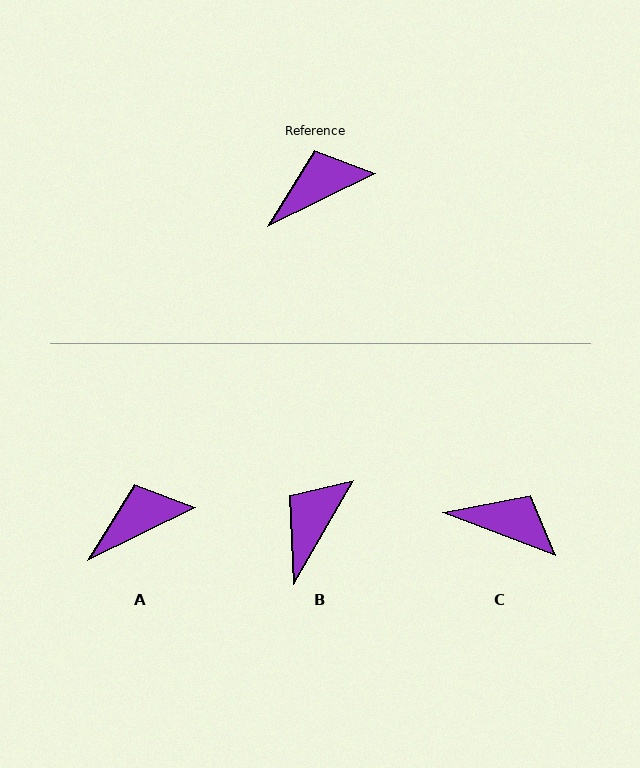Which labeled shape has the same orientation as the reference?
A.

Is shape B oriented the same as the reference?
No, it is off by about 34 degrees.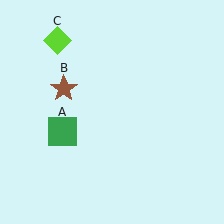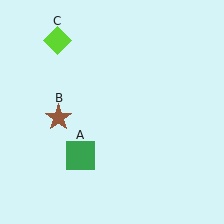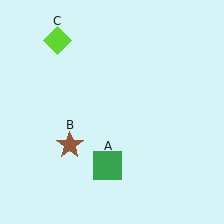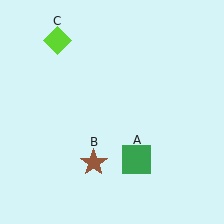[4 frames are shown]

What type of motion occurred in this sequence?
The green square (object A), brown star (object B) rotated counterclockwise around the center of the scene.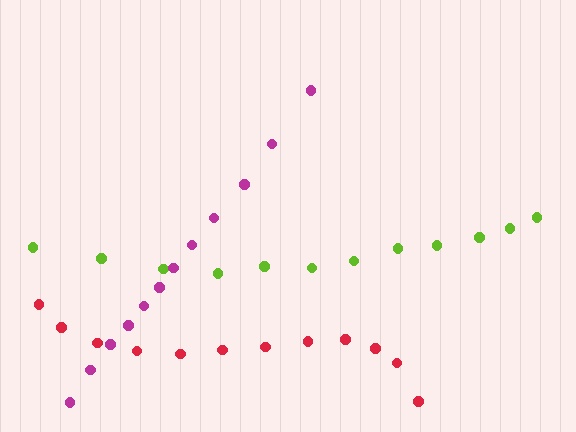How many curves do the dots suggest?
There are 3 distinct paths.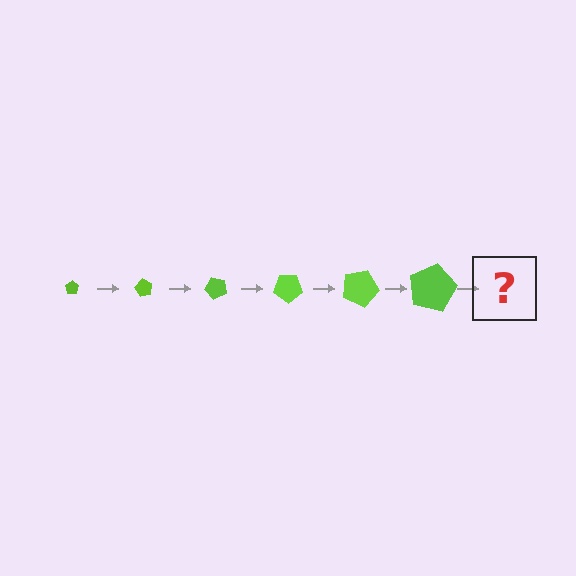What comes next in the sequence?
The next element should be a pentagon, larger than the previous one and rotated 360 degrees from the start.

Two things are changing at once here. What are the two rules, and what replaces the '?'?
The two rules are that the pentagon grows larger each step and it rotates 60 degrees each step. The '?' should be a pentagon, larger than the previous one and rotated 360 degrees from the start.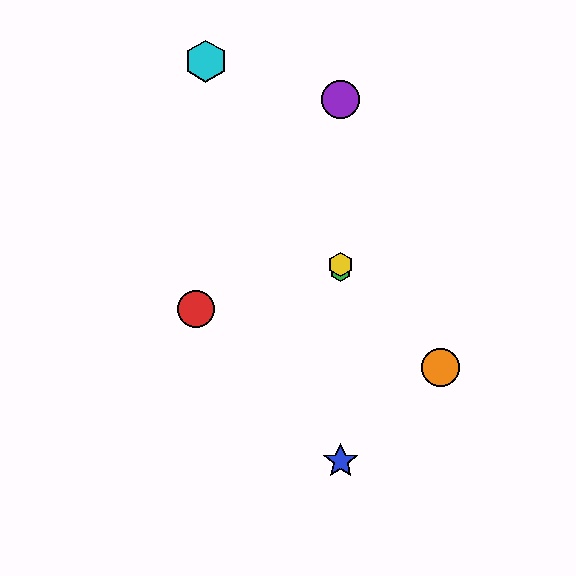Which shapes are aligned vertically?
The blue star, the green hexagon, the yellow hexagon, the purple circle are aligned vertically.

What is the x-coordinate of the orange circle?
The orange circle is at x≈441.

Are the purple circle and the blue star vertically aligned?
Yes, both are at x≈341.